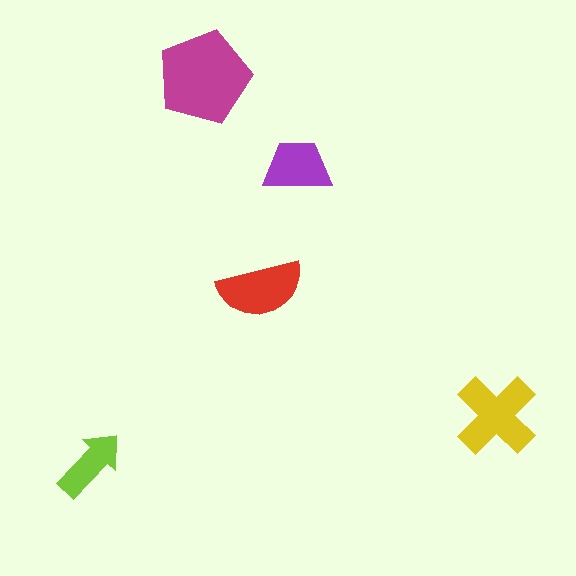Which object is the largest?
The magenta pentagon.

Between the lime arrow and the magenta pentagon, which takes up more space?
The magenta pentagon.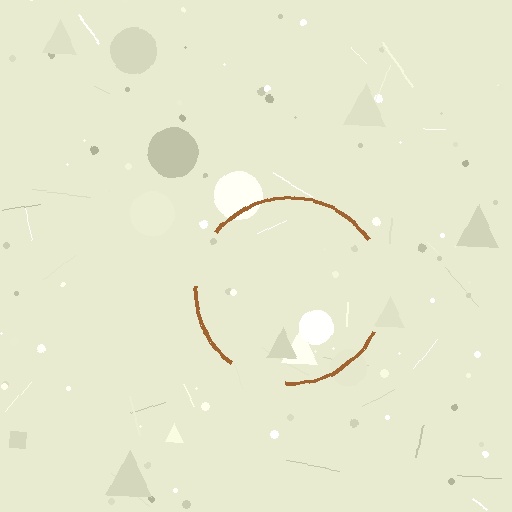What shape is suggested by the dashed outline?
The dashed outline suggests a circle.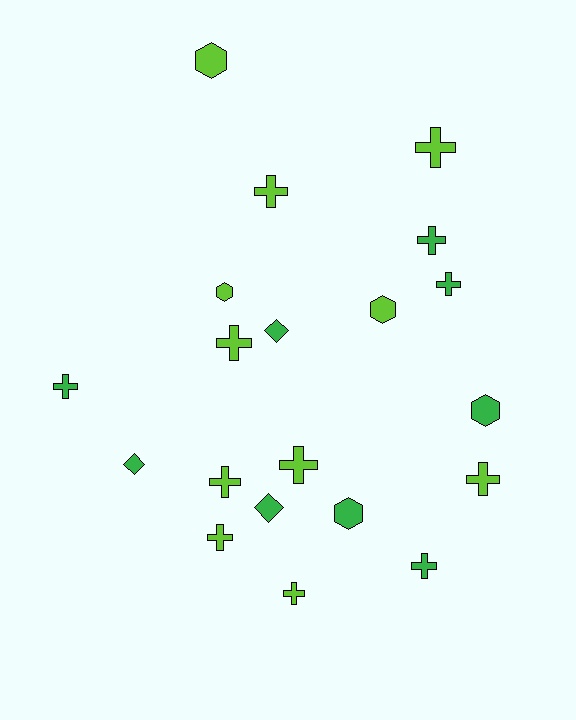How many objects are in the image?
There are 20 objects.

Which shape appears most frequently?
Cross, with 12 objects.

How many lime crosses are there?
There are 8 lime crosses.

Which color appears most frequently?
Lime, with 11 objects.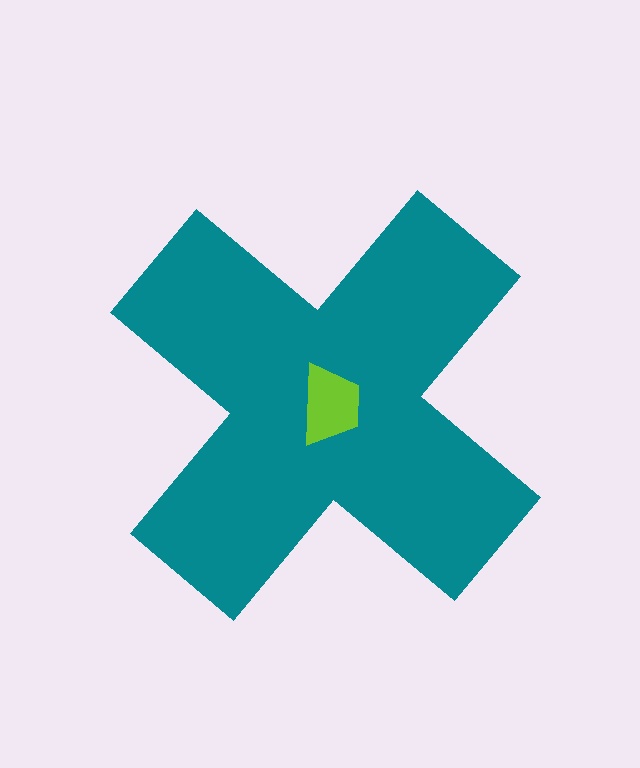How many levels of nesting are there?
2.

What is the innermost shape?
The lime trapezoid.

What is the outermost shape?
The teal cross.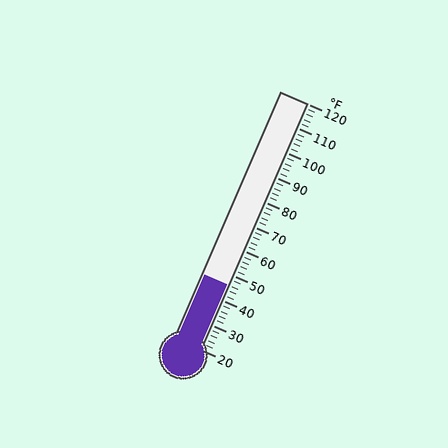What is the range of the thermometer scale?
The thermometer scale ranges from 20°F to 120°F.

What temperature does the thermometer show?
The thermometer shows approximately 46°F.